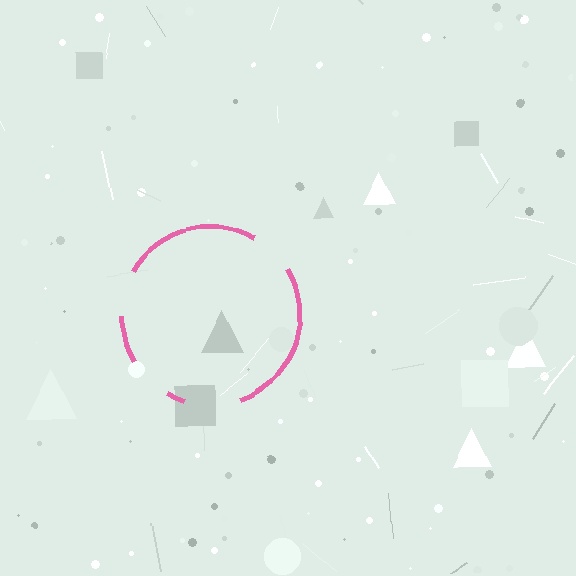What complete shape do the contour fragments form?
The contour fragments form a circle.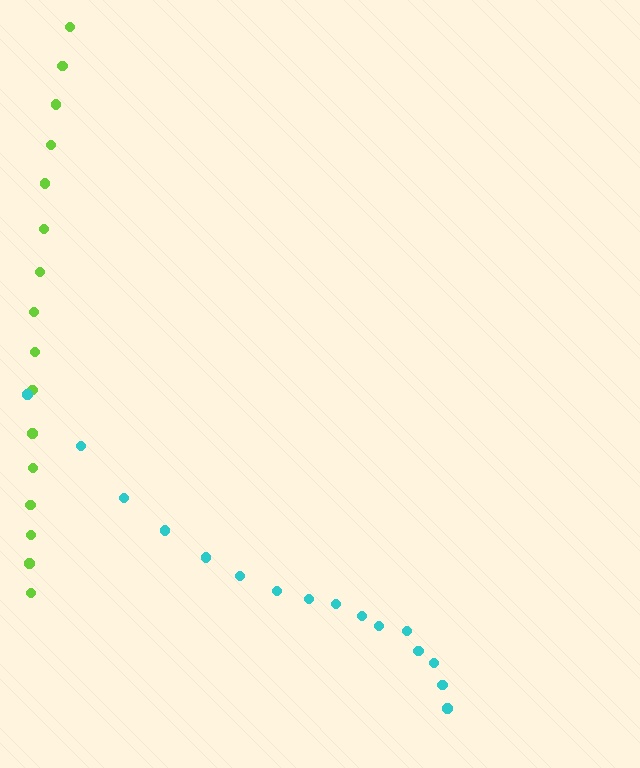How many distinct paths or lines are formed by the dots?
There are 2 distinct paths.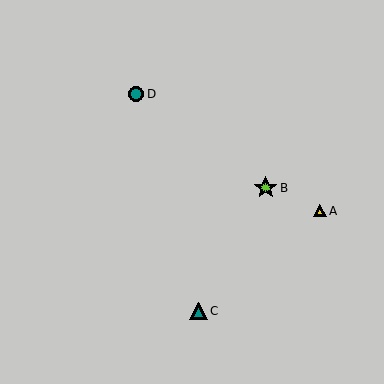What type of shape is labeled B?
Shape B is a lime star.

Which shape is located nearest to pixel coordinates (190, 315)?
The teal triangle (labeled C) at (198, 311) is nearest to that location.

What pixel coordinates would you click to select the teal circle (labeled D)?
Click at (136, 94) to select the teal circle D.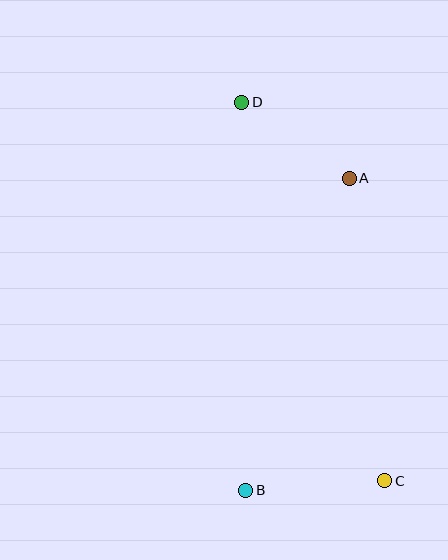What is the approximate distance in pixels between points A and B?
The distance between A and B is approximately 328 pixels.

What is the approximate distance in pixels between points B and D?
The distance between B and D is approximately 388 pixels.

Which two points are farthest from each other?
Points C and D are farthest from each other.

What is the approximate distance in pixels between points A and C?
The distance between A and C is approximately 305 pixels.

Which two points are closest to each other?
Points A and D are closest to each other.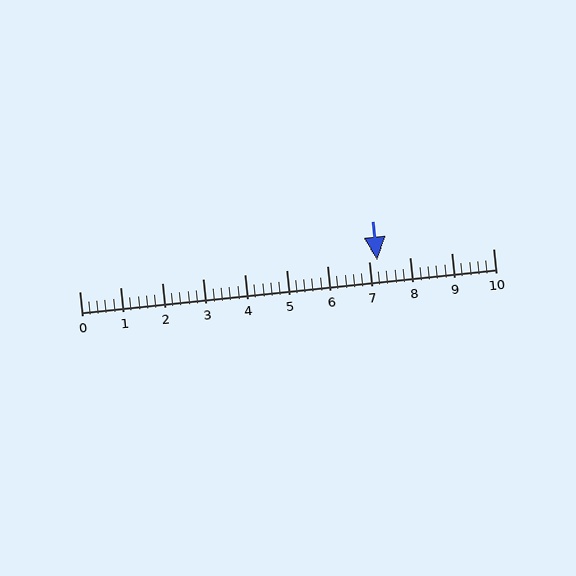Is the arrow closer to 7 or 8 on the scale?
The arrow is closer to 7.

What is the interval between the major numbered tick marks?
The major tick marks are spaced 1 units apart.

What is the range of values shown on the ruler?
The ruler shows values from 0 to 10.